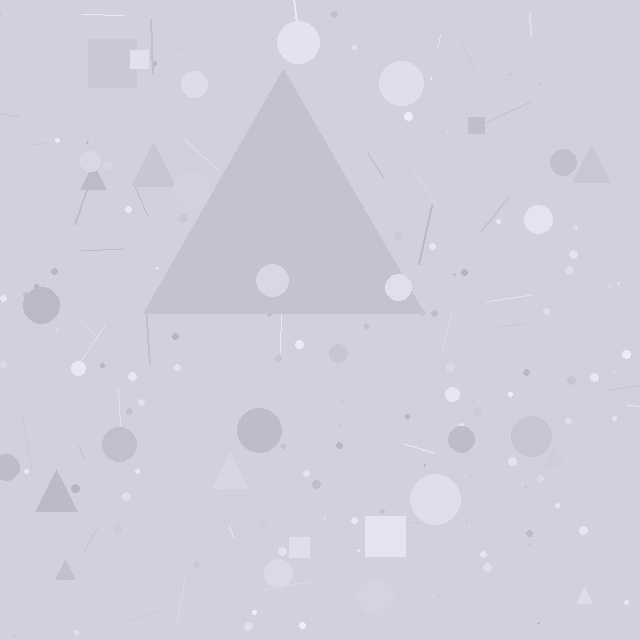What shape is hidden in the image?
A triangle is hidden in the image.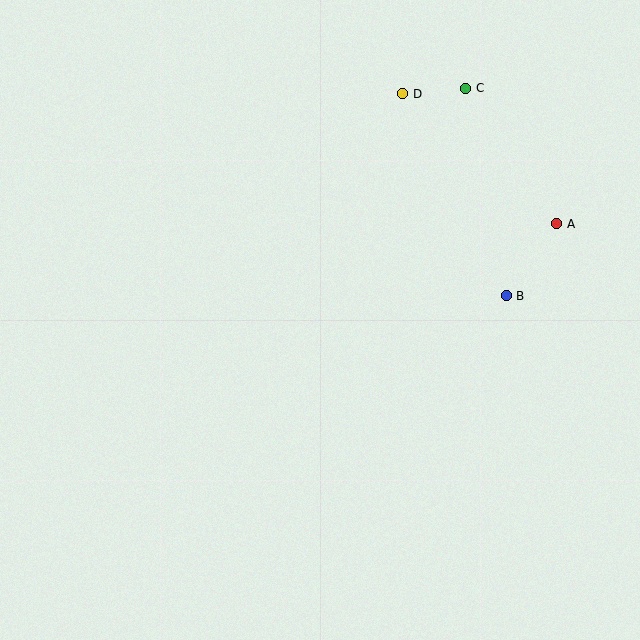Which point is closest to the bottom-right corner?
Point B is closest to the bottom-right corner.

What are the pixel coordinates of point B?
Point B is at (506, 296).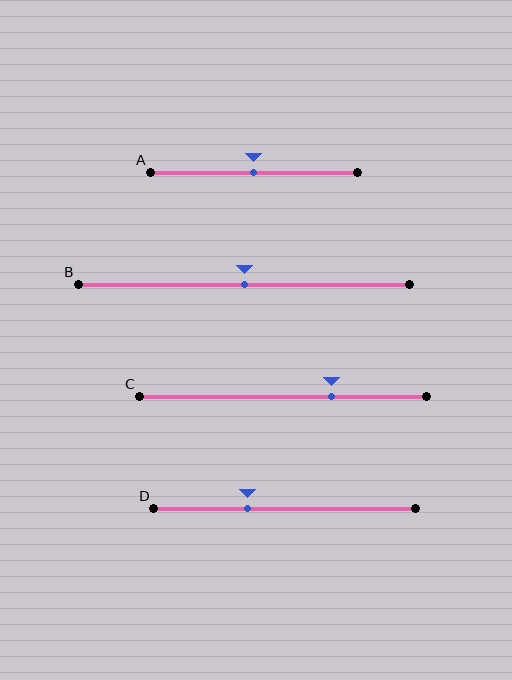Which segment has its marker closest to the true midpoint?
Segment A has its marker closest to the true midpoint.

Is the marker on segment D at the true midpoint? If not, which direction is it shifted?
No, the marker on segment D is shifted to the left by about 14% of the segment length.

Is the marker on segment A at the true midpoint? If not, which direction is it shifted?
Yes, the marker on segment A is at the true midpoint.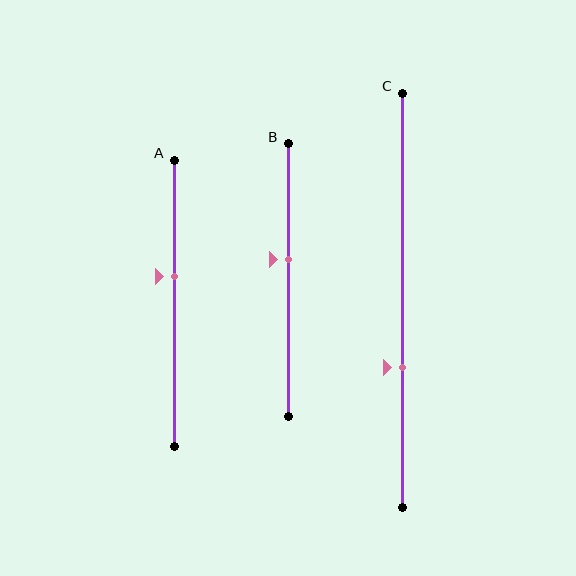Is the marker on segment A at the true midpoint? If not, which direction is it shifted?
No, the marker on segment A is shifted upward by about 9% of the segment length.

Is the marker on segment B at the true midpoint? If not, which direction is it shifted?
No, the marker on segment B is shifted upward by about 8% of the segment length.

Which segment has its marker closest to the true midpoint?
Segment B has its marker closest to the true midpoint.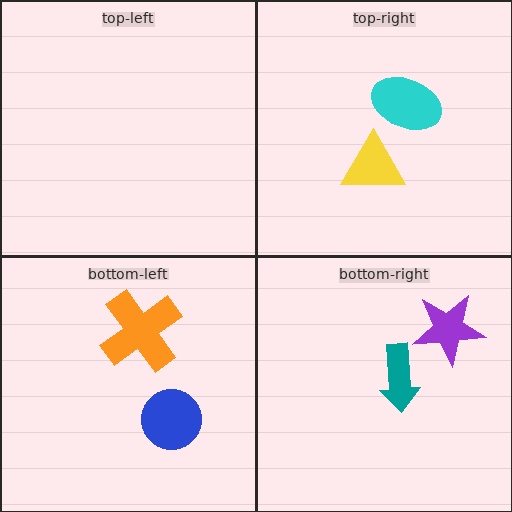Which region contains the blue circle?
The bottom-left region.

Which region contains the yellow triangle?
The top-right region.